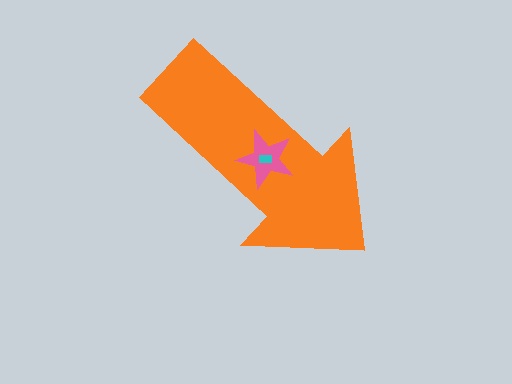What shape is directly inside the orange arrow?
The pink star.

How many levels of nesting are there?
3.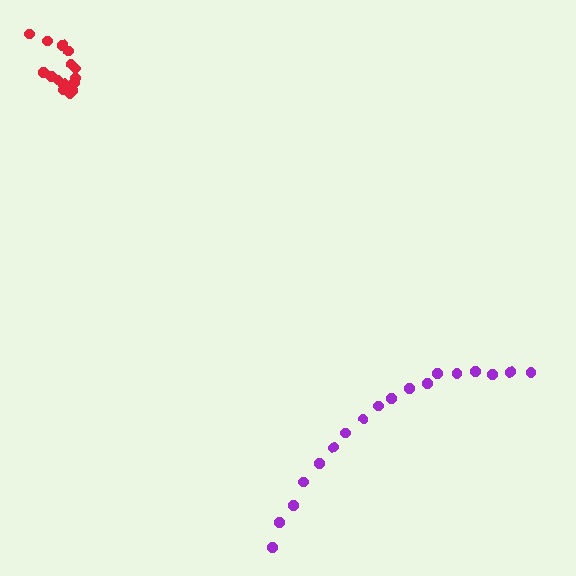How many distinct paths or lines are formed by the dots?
There are 2 distinct paths.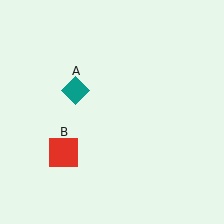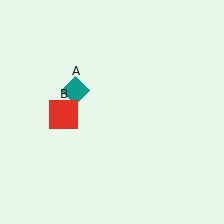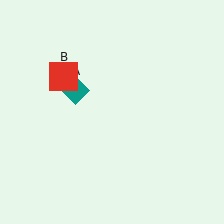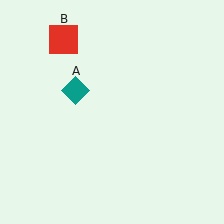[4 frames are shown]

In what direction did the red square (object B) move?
The red square (object B) moved up.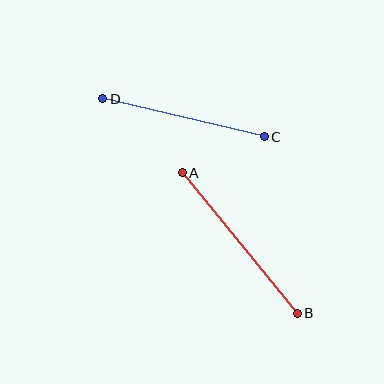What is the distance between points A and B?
The distance is approximately 182 pixels.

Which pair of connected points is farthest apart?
Points A and B are farthest apart.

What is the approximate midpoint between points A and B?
The midpoint is at approximately (240, 243) pixels.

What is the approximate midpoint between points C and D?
The midpoint is at approximately (183, 118) pixels.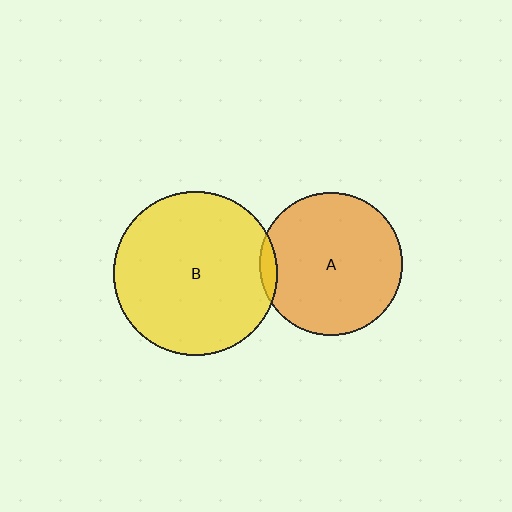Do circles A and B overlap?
Yes.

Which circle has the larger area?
Circle B (yellow).